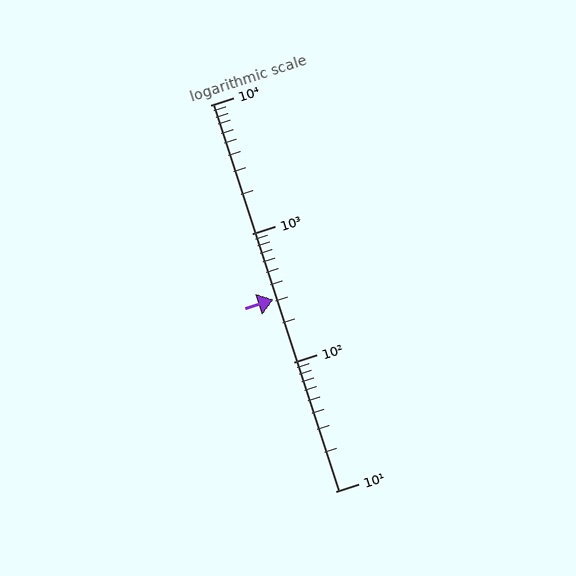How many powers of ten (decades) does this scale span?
The scale spans 3 decades, from 10 to 10000.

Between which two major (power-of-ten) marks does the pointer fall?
The pointer is between 100 and 1000.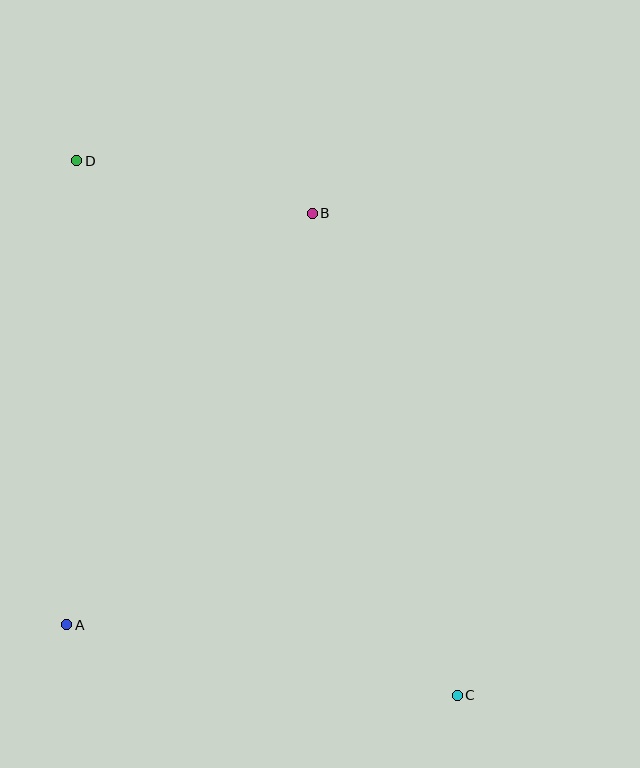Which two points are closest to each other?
Points B and D are closest to each other.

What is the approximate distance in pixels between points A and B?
The distance between A and B is approximately 479 pixels.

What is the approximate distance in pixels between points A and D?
The distance between A and D is approximately 464 pixels.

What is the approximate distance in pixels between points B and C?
The distance between B and C is approximately 504 pixels.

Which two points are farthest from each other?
Points C and D are farthest from each other.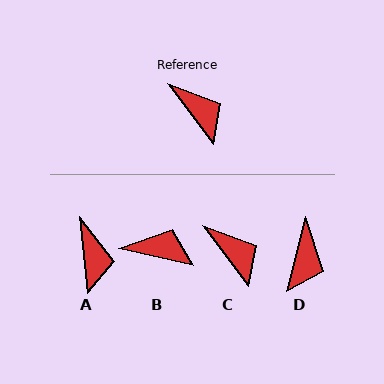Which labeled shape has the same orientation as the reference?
C.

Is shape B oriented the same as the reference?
No, it is off by about 40 degrees.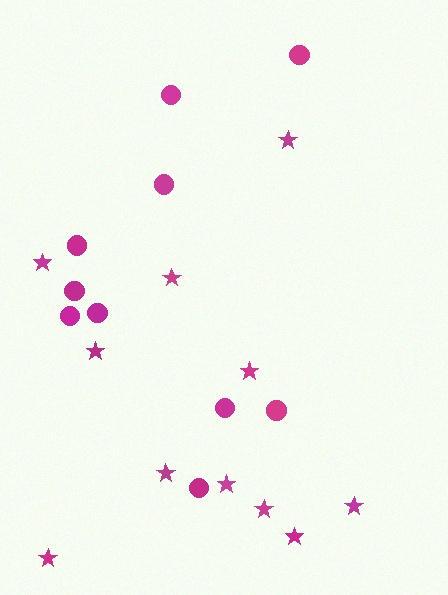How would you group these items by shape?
There are 2 groups: one group of circles (10) and one group of stars (11).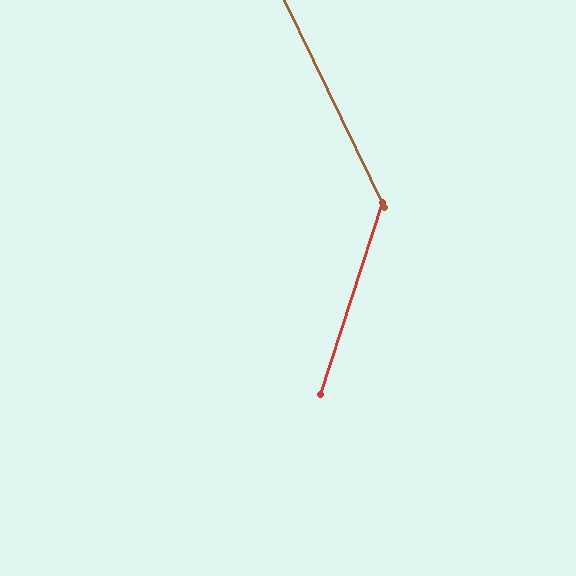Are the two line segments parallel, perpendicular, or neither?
Neither parallel nor perpendicular — they differ by about 44°.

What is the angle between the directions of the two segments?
Approximately 44 degrees.